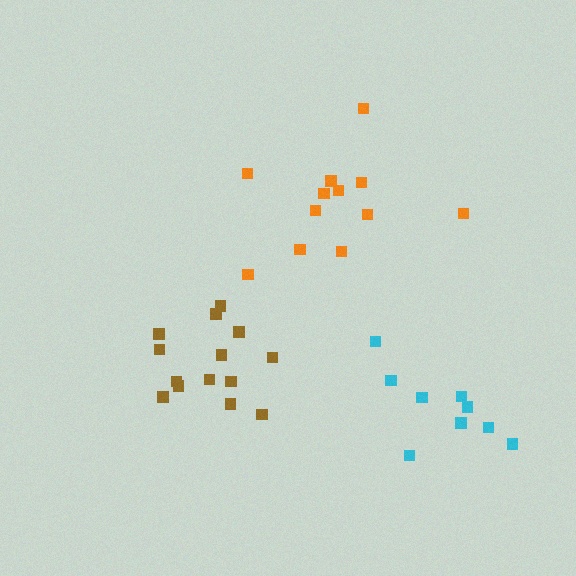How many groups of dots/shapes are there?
There are 3 groups.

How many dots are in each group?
Group 1: 12 dots, Group 2: 14 dots, Group 3: 9 dots (35 total).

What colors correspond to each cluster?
The clusters are colored: orange, brown, cyan.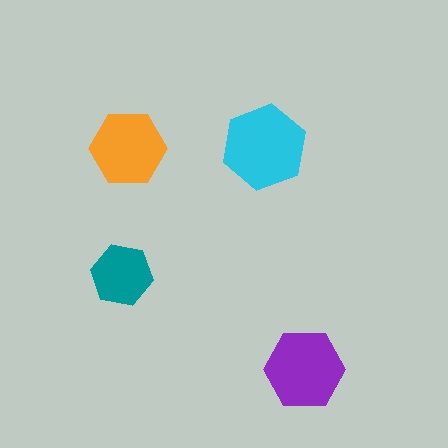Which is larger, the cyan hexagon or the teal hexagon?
The cyan one.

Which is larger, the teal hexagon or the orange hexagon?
The orange one.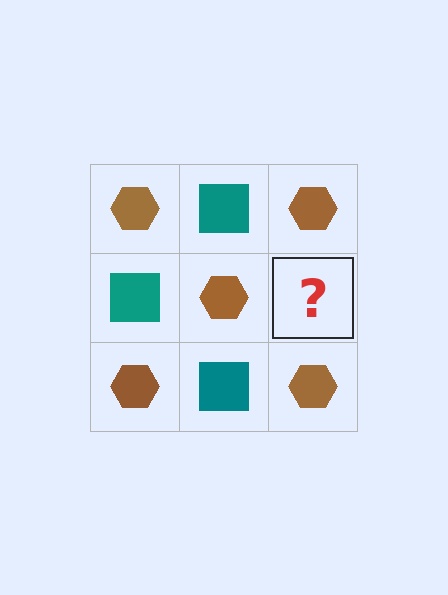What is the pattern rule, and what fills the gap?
The rule is that it alternates brown hexagon and teal square in a checkerboard pattern. The gap should be filled with a teal square.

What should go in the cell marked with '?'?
The missing cell should contain a teal square.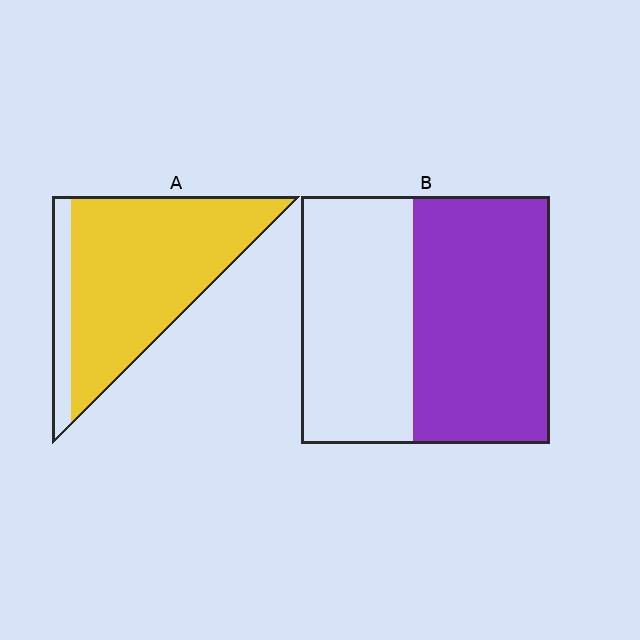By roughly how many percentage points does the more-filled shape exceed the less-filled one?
By roughly 30 percentage points (A over B).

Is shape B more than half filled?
Yes.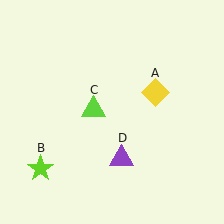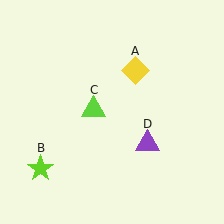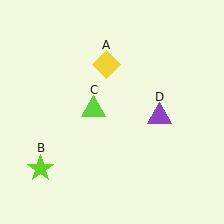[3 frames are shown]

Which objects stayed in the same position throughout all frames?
Lime star (object B) and lime triangle (object C) remained stationary.